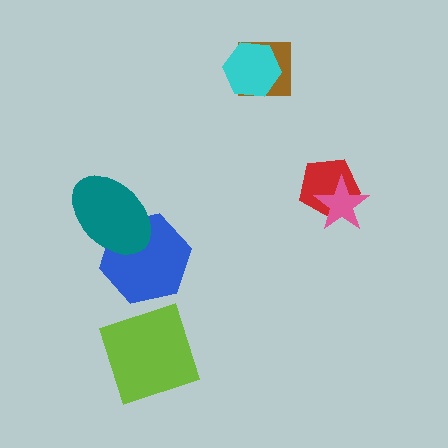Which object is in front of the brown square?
The cyan hexagon is in front of the brown square.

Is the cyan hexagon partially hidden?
No, no other shape covers it.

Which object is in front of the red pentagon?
The pink star is in front of the red pentagon.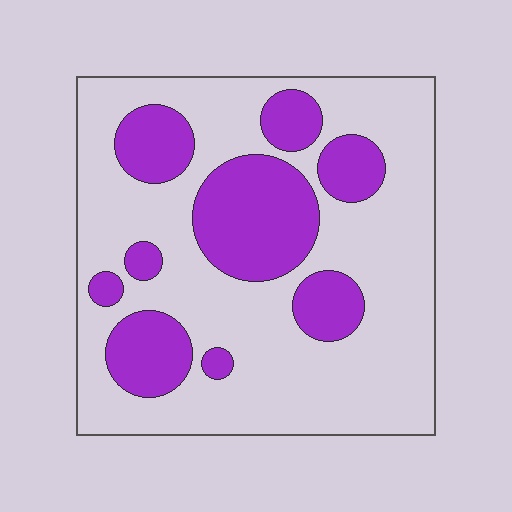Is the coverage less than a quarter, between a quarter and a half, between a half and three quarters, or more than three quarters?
Between a quarter and a half.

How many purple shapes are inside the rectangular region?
9.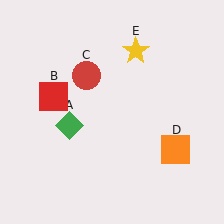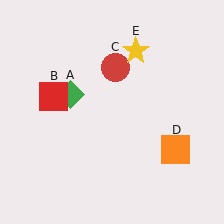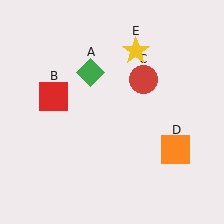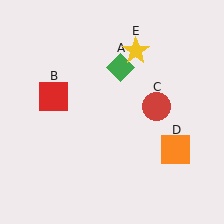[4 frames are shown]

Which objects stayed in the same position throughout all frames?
Red square (object B) and orange square (object D) and yellow star (object E) remained stationary.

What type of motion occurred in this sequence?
The green diamond (object A), red circle (object C) rotated clockwise around the center of the scene.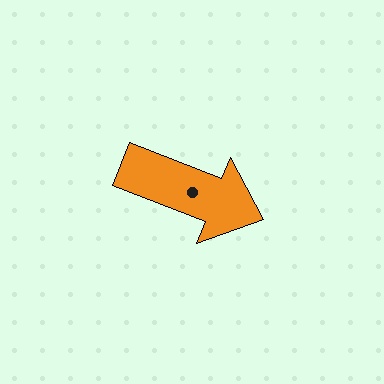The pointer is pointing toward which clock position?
Roughly 4 o'clock.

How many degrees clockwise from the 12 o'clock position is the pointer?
Approximately 111 degrees.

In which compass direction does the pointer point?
East.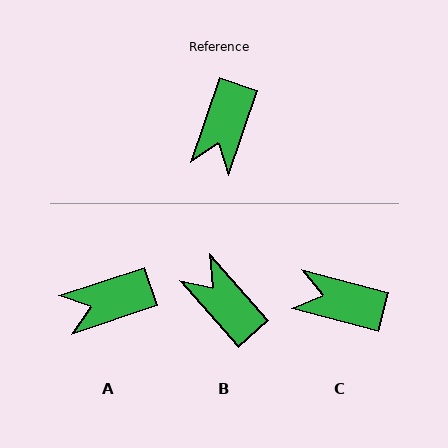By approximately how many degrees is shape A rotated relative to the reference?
Approximately 52 degrees clockwise.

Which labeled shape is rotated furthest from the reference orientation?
B, about 119 degrees away.